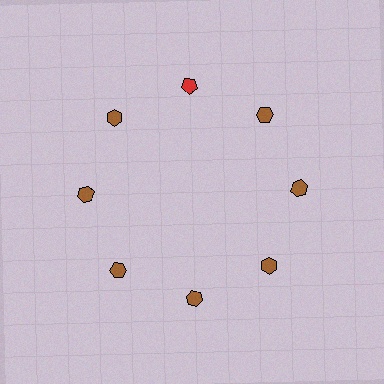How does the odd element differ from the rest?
It differs in both color (red instead of brown) and shape (pentagon instead of hexagon).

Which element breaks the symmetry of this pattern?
The red pentagon at roughly the 12 o'clock position breaks the symmetry. All other shapes are brown hexagons.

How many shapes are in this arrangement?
There are 8 shapes arranged in a ring pattern.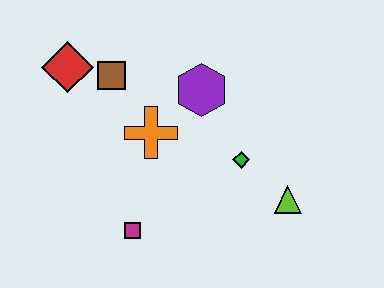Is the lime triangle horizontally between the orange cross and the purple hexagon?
No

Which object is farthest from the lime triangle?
The red diamond is farthest from the lime triangle.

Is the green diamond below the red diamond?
Yes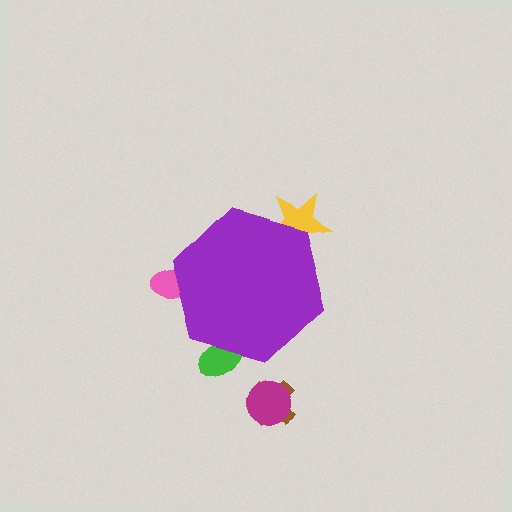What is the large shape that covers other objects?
A purple hexagon.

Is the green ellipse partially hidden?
Yes, the green ellipse is partially hidden behind the purple hexagon.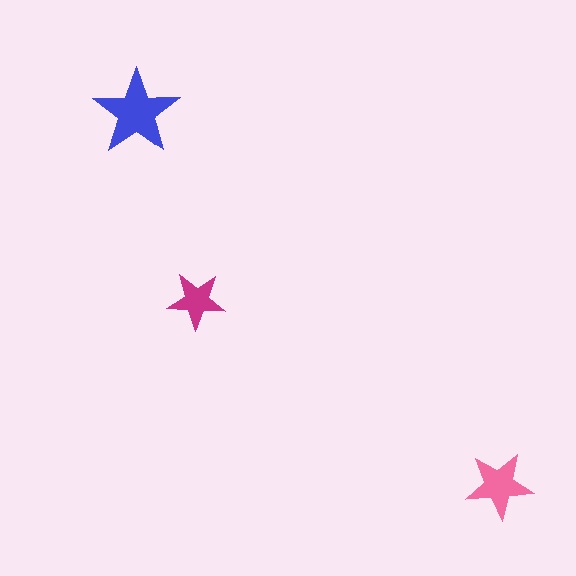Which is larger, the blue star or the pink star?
The blue one.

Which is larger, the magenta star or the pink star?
The pink one.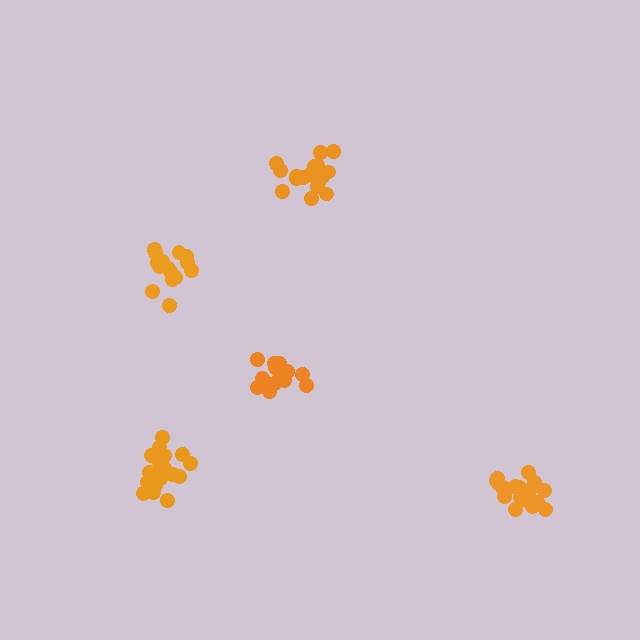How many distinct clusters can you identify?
There are 5 distinct clusters.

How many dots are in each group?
Group 1: 14 dots, Group 2: 19 dots, Group 3: 17 dots, Group 4: 20 dots, Group 5: 15 dots (85 total).